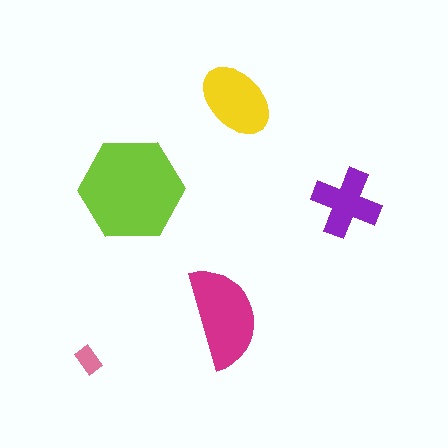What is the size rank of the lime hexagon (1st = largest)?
1st.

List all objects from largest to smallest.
The lime hexagon, the magenta semicircle, the yellow ellipse, the purple cross, the pink rectangle.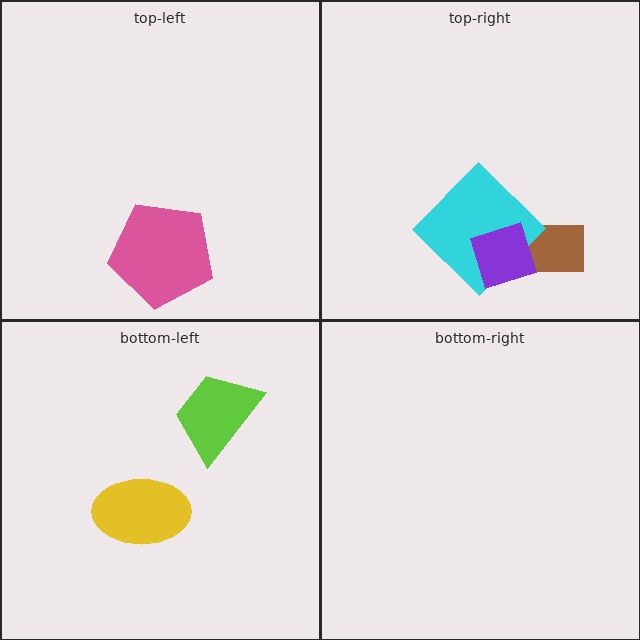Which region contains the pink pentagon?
The top-left region.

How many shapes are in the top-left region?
1.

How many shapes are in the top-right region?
3.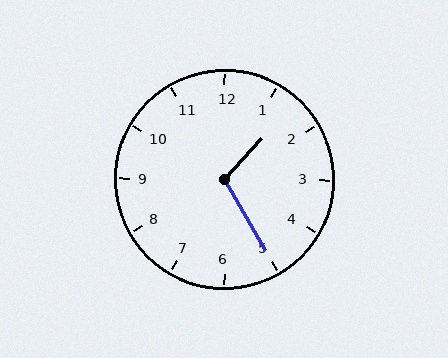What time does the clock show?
1:25.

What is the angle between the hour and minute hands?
Approximately 108 degrees.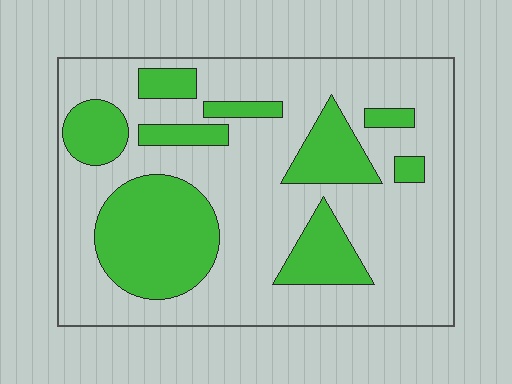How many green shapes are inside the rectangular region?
9.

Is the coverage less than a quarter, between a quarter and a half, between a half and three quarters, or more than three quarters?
Between a quarter and a half.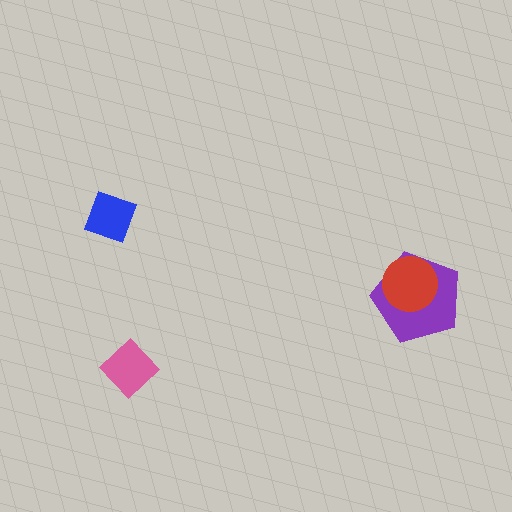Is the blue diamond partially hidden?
No, no other shape covers it.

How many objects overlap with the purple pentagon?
1 object overlaps with the purple pentagon.